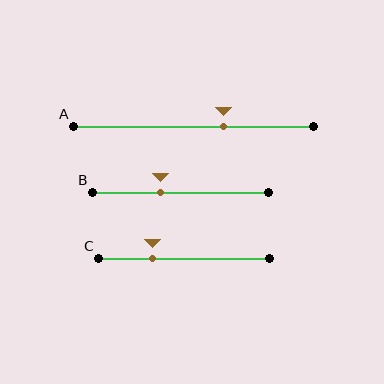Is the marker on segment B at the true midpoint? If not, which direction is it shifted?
No, the marker on segment B is shifted to the left by about 11% of the segment length.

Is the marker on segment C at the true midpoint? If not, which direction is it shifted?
No, the marker on segment C is shifted to the left by about 19% of the segment length.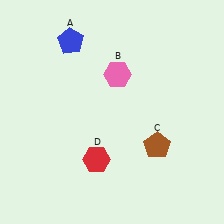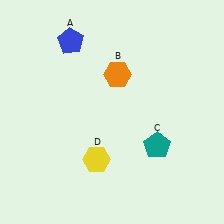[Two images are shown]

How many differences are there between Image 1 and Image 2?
There are 3 differences between the two images.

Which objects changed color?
B changed from pink to orange. C changed from brown to teal. D changed from red to yellow.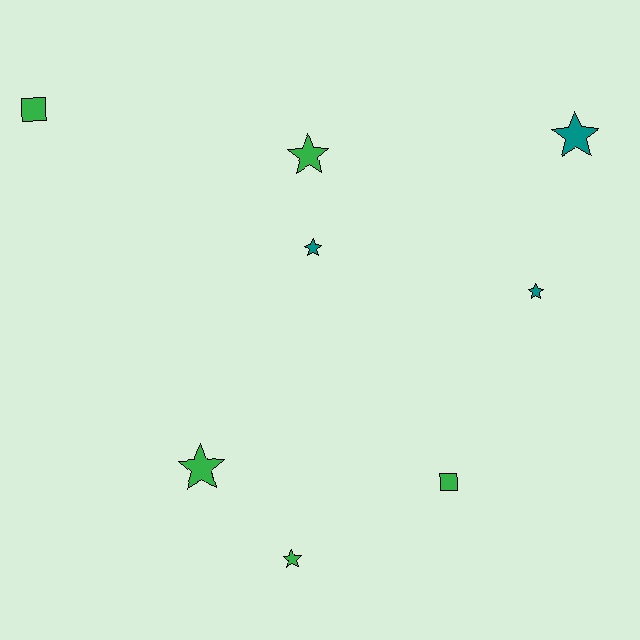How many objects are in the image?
There are 8 objects.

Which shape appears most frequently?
Star, with 6 objects.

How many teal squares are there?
There are no teal squares.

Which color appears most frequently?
Green, with 5 objects.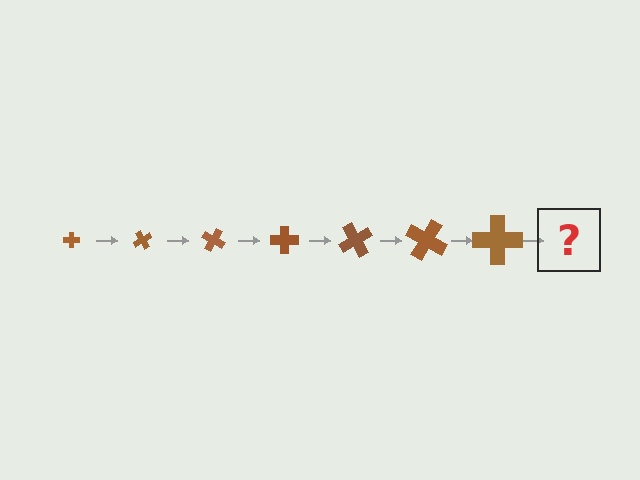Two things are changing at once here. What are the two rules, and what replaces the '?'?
The two rules are that the cross grows larger each step and it rotates 60 degrees each step. The '?' should be a cross, larger than the previous one and rotated 420 degrees from the start.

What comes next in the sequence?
The next element should be a cross, larger than the previous one and rotated 420 degrees from the start.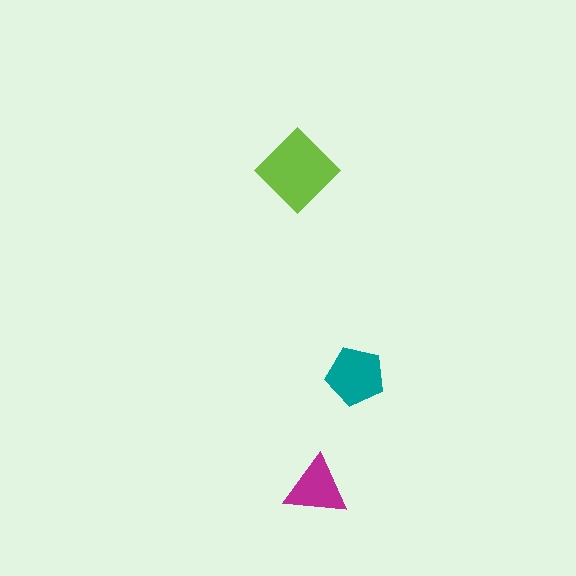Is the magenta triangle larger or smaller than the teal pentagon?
Smaller.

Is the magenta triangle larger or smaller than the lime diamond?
Smaller.